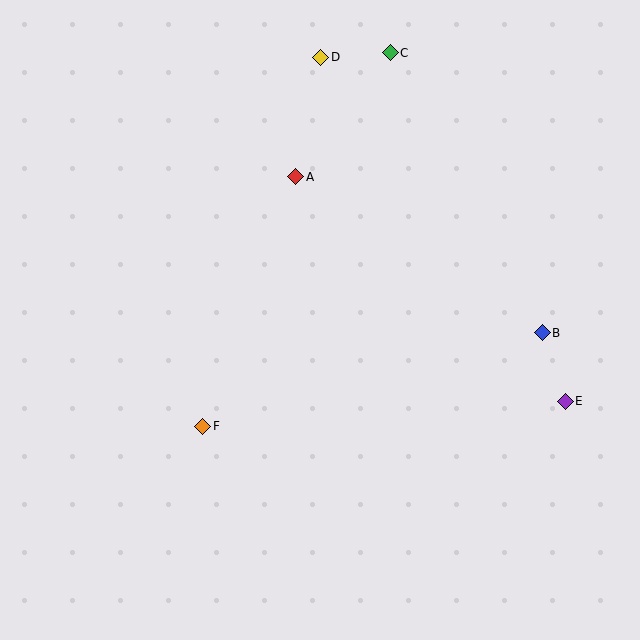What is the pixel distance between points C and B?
The distance between C and B is 319 pixels.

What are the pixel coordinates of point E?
Point E is at (565, 401).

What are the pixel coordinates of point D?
Point D is at (321, 57).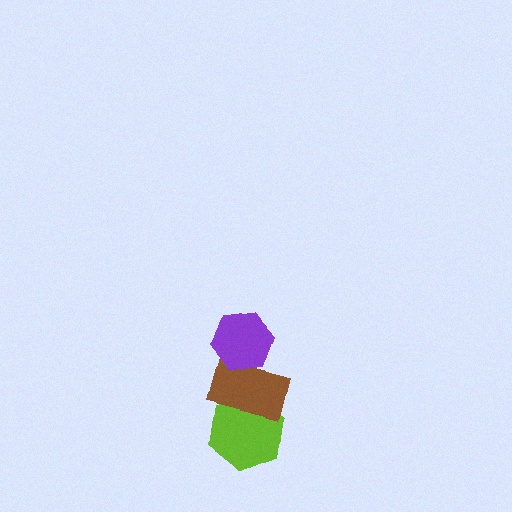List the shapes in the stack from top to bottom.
From top to bottom: the purple hexagon, the brown rectangle, the lime hexagon.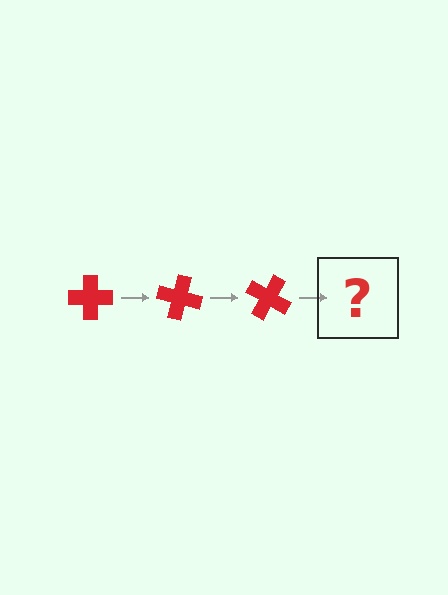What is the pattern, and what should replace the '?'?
The pattern is that the cross rotates 15 degrees each step. The '?' should be a red cross rotated 45 degrees.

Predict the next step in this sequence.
The next step is a red cross rotated 45 degrees.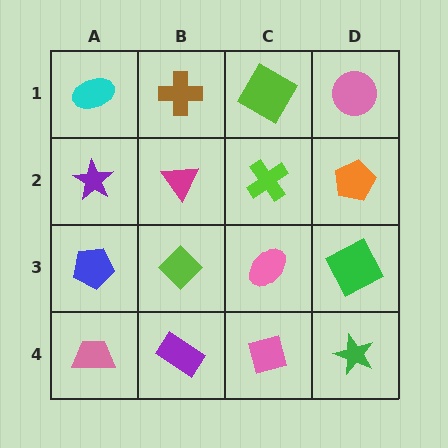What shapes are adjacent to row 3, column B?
A magenta triangle (row 2, column B), a purple rectangle (row 4, column B), a blue pentagon (row 3, column A), a pink ellipse (row 3, column C).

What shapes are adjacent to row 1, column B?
A magenta triangle (row 2, column B), a cyan ellipse (row 1, column A), a lime diamond (row 1, column C).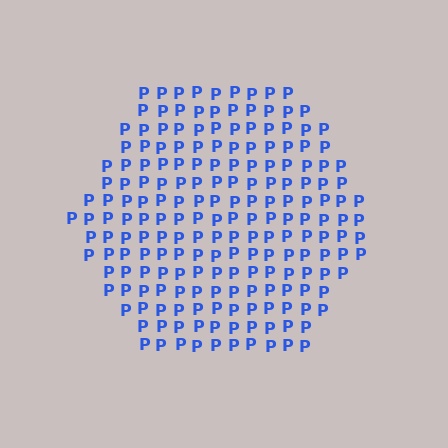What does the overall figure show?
The overall figure shows a hexagon.